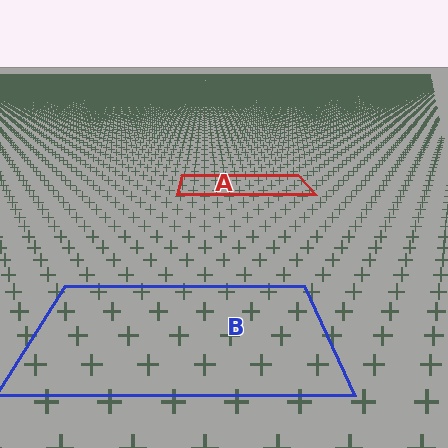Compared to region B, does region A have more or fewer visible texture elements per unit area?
Region A has more texture elements per unit area — they are packed more densely because it is farther away.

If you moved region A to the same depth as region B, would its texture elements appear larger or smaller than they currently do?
They would appear larger. At a closer depth, the same texture elements are projected at a bigger on-screen size.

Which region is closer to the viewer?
Region B is closer. The texture elements there are larger and more spread out.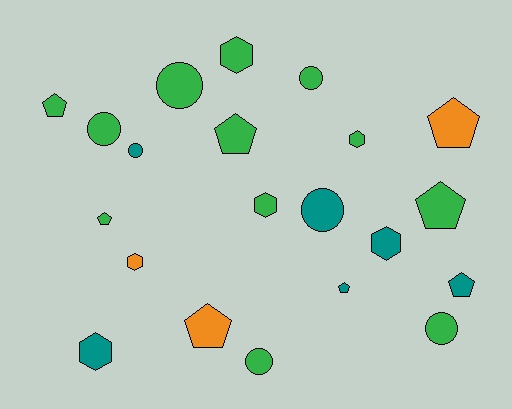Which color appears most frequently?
Green, with 12 objects.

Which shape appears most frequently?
Pentagon, with 8 objects.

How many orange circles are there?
There are no orange circles.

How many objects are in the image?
There are 21 objects.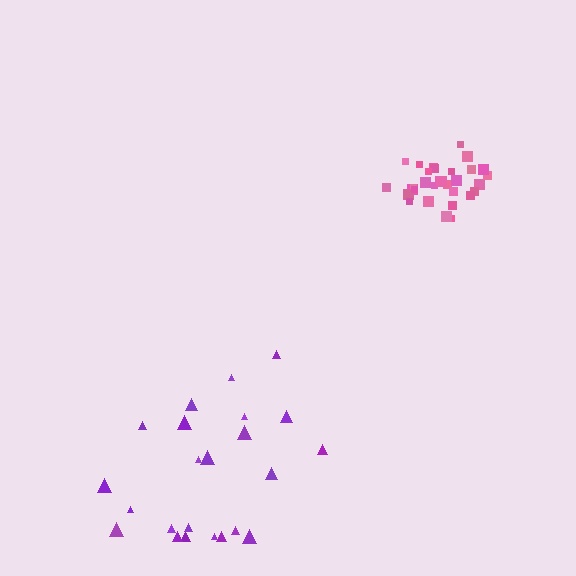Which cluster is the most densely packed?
Pink.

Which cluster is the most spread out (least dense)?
Purple.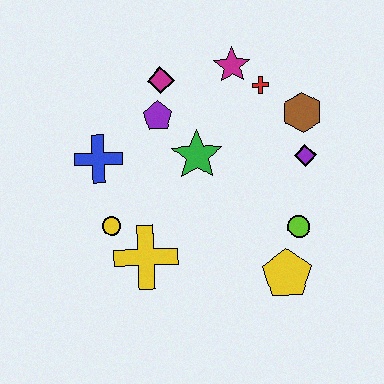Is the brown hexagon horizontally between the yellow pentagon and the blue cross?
No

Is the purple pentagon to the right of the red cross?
No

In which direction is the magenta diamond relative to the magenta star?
The magenta diamond is to the left of the magenta star.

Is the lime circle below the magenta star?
Yes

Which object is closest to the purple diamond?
The brown hexagon is closest to the purple diamond.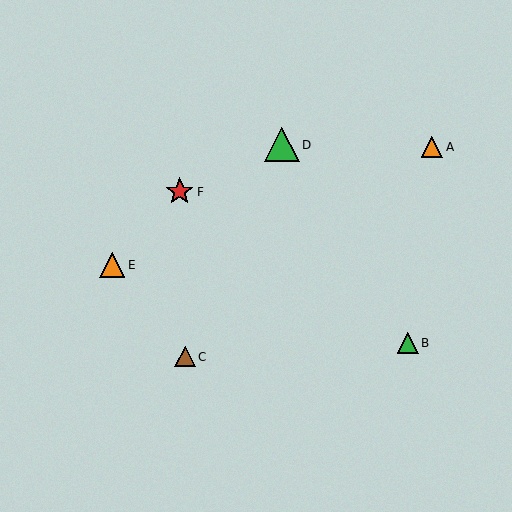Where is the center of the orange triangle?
The center of the orange triangle is at (112, 265).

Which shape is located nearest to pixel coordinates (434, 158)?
The orange triangle (labeled A) at (432, 147) is nearest to that location.